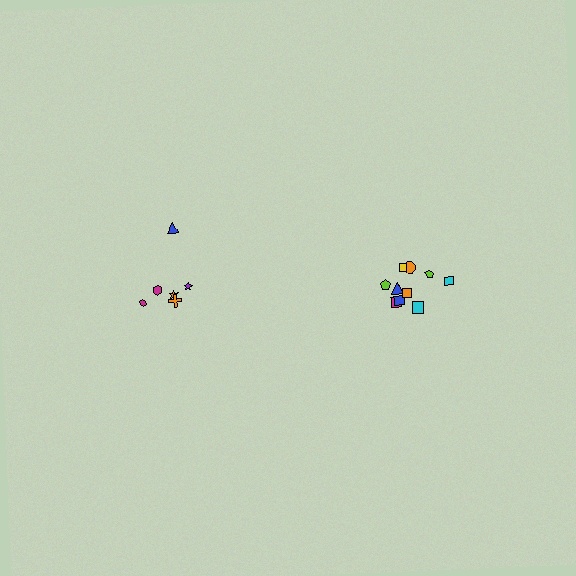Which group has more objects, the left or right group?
The right group.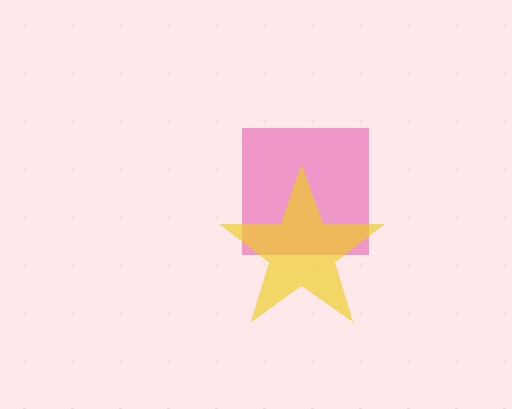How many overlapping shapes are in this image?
There are 2 overlapping shapes in the image.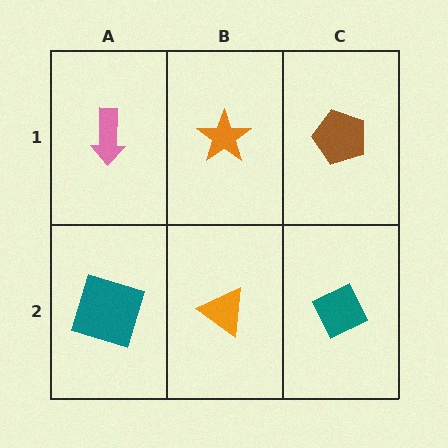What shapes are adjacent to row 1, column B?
An orange triangle (row 2, column B), a pink arrow (row 1, column A), a brown pentagon (row 1, column C).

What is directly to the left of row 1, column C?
An orange star.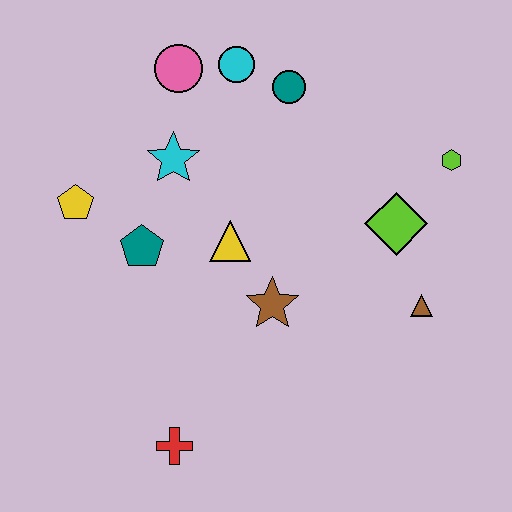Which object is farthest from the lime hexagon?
The red cross is farthest from the lime hexagon.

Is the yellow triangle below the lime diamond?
Yes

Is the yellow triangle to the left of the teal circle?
Yes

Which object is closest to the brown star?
The yellow triangle is closest to the brown star.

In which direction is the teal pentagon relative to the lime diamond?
The teal pentagon is to the left of the lime diamond.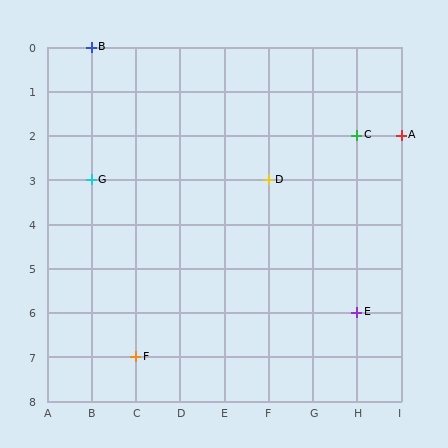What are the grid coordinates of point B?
Point B is at grid coordinates (B, 0).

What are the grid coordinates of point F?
Point F is at grid coordinates (C, 7).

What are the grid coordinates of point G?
Point G is at grid coordinates (B, 3).